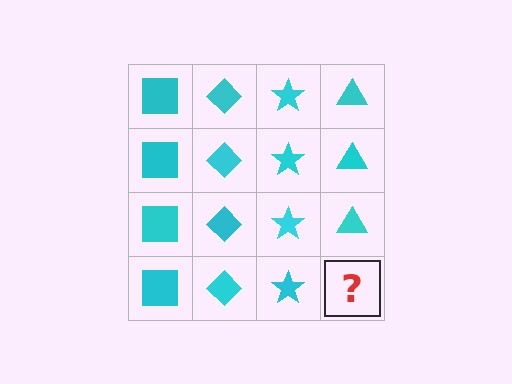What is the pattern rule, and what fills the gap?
The rule is that each column has a consistent shape. The gap should be filled with a cyan triangle.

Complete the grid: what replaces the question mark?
The question mark should be replaced with a cyan triangle.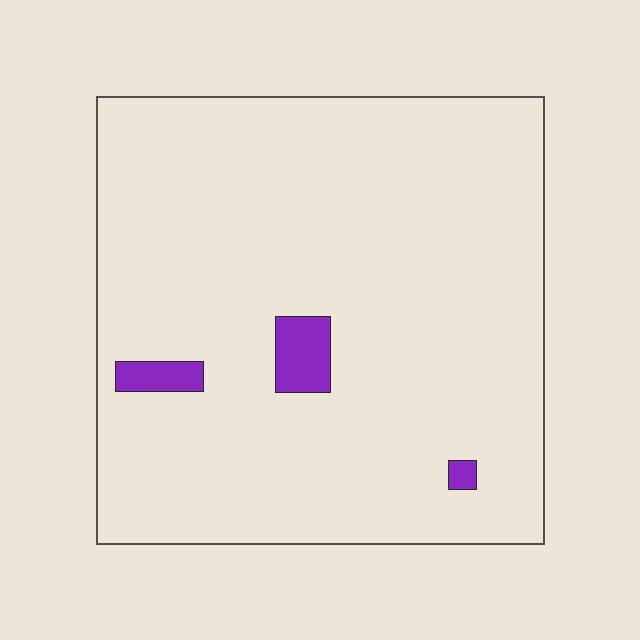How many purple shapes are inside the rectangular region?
3.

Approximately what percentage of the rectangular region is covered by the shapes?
Approximately 5%.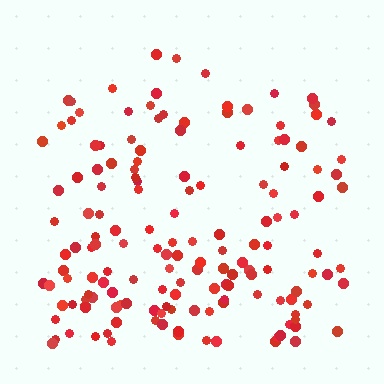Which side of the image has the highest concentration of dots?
The bottom.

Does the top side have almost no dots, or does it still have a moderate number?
Still a moderate number, just noticeably fewer than the bottom.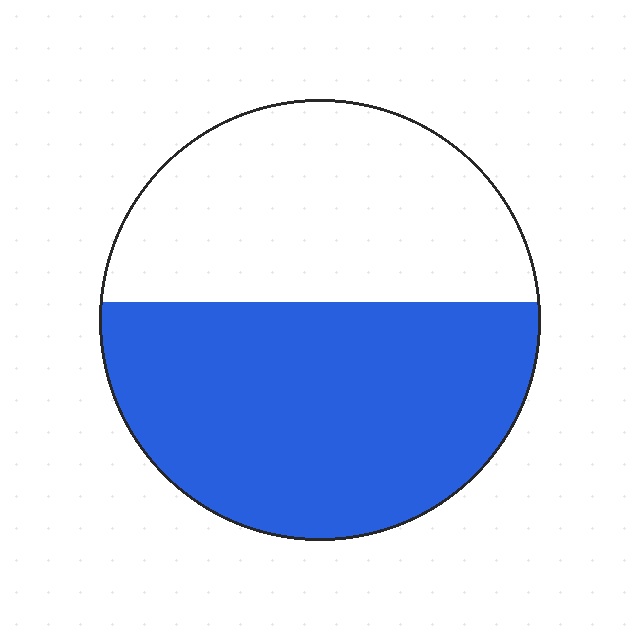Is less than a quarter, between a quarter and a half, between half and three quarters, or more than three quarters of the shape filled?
Between half and three quarters.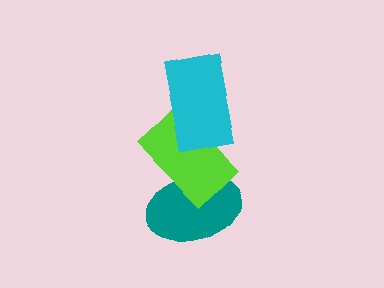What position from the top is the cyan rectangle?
The cyan rectangle is 1st from the top.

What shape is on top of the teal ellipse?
The lime rectangle is on top of the teal ellipse.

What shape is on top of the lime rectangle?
The cyan rectangle is on top of the lime rectangle.